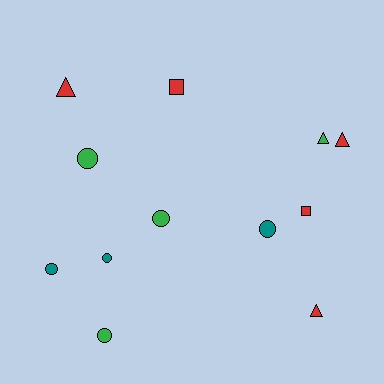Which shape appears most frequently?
Circle, with 6 objects.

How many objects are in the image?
There are 12 objects.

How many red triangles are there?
There are 3 red triangles.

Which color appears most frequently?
Red, with 5 objects.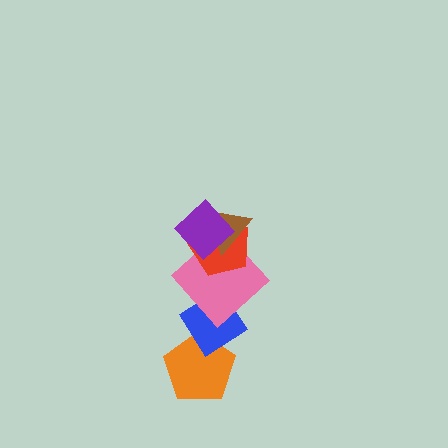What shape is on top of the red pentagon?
The brown triangle is on top of the red pentagon.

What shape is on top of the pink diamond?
The red pentagon is on top of the pink diamond.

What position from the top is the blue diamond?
The blue diamond is 5th from the top.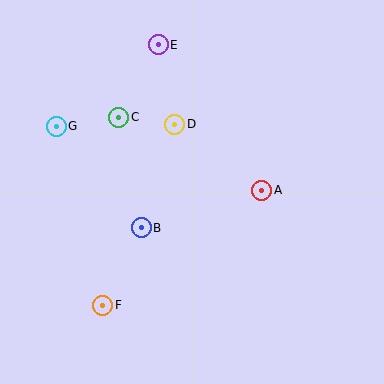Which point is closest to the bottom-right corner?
Point A is closest to the bottom-right corner.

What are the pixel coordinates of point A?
Point A is at (262, 190).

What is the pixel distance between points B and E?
The distance between B and E is 184 pixels.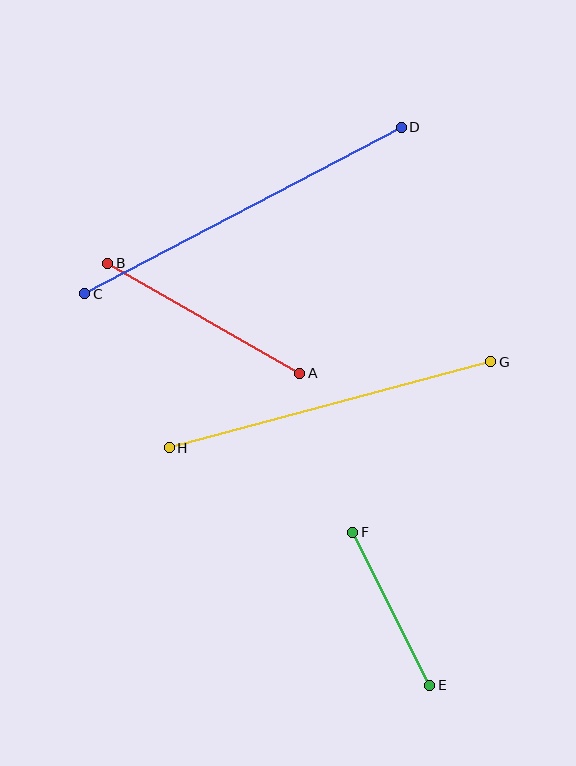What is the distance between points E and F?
The distance is approximately 171 pixels.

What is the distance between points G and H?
The distance is approximately 333 pixels.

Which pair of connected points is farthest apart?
Points C and D are farthest apart.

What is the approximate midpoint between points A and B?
The midpoint is at approximately (204, 318) pixels.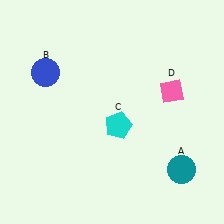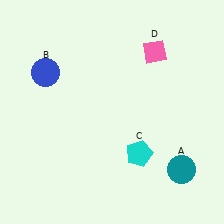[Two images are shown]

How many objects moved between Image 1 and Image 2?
2 objects moved between the two images.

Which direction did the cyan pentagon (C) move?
The cyan pentagon (C) moved down.